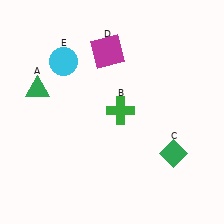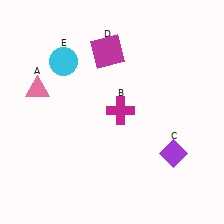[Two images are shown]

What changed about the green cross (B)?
In Image 1, B is green. In Image 2, it changed to magenta.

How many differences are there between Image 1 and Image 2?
There are 3 differences between the two images.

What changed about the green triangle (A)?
In Image 1, A is green. In Image 2, it changed to pink.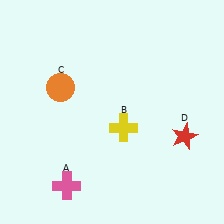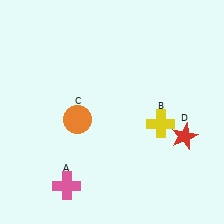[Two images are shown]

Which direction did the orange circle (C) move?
The orange circle (C) moved down.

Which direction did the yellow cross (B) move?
The yellow cross (B) moved right.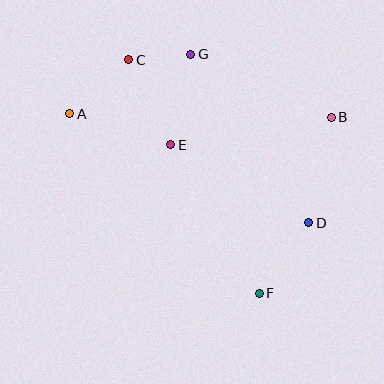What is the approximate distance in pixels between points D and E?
The distance between D and E is approximately 159 pixels.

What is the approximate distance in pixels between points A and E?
The distance between A and E is approximately 105 pixels.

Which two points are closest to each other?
Points C and G are closest to each other.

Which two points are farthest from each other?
Points C and F are farthest from each other.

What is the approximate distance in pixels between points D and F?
The distance between D and F is approximately 86 pixels.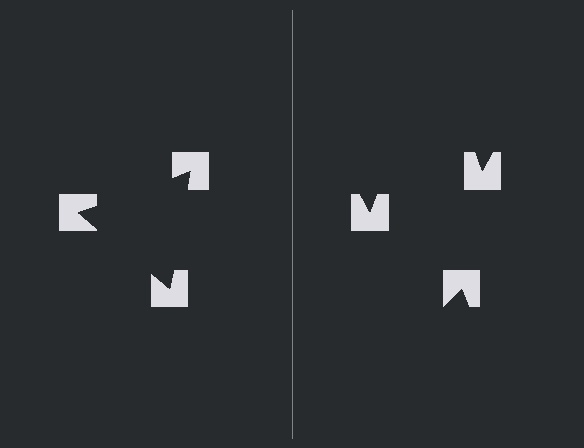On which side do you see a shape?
An illusory triangle appears on the left side. On the right side the wedge cuts are rotated, so no coherent shape forms.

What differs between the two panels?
The notched squares are positioned identically on both sides; only the wedge orientations differ. On the left they align to a triangle; on the right they are misaligned.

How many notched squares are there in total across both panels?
6 — 3 on each side.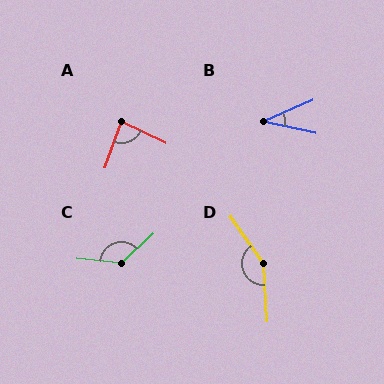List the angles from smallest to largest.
B (36°), A (84°), C (132°), D (148°).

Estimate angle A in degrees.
Approximately 84 degrees.